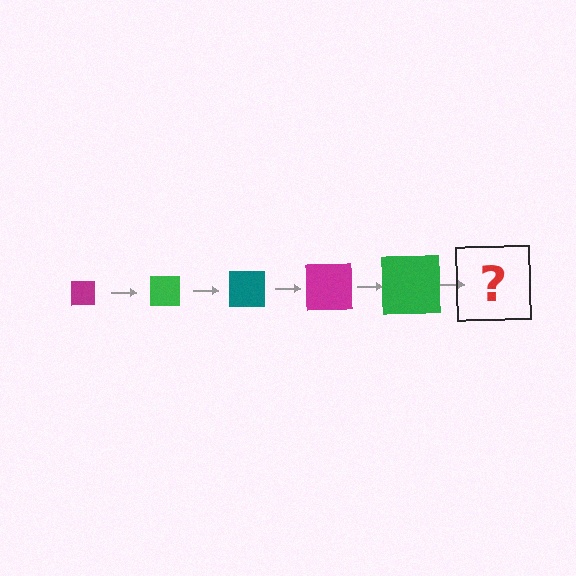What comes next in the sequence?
The next element should be a teal square, larger than the previous one.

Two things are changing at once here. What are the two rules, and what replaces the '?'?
The two rules are that the square grows larger each step and the color cycles through magenta, green, and teal. The '?' should be a teal square, larger than the previous one.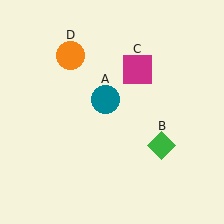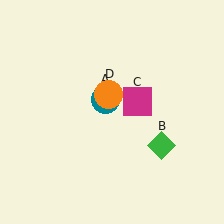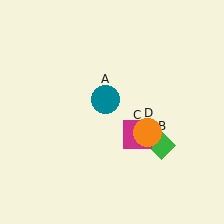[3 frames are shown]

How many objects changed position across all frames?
2 objects changed position: magenta square (object C), orange circle (object D).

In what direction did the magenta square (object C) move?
The magenta square (object C) moved down.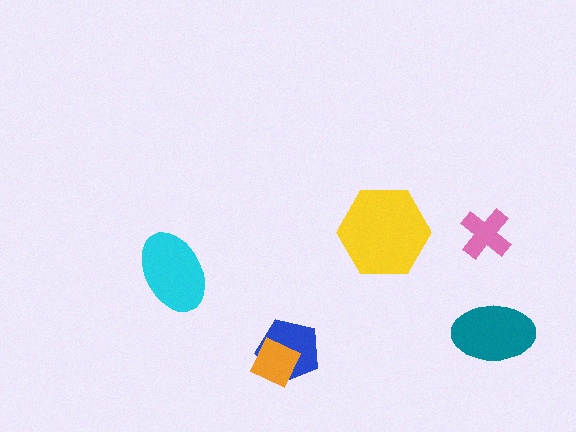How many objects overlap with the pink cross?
0 objects overlap with the pink cross.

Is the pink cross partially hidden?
No, no other shape covers it.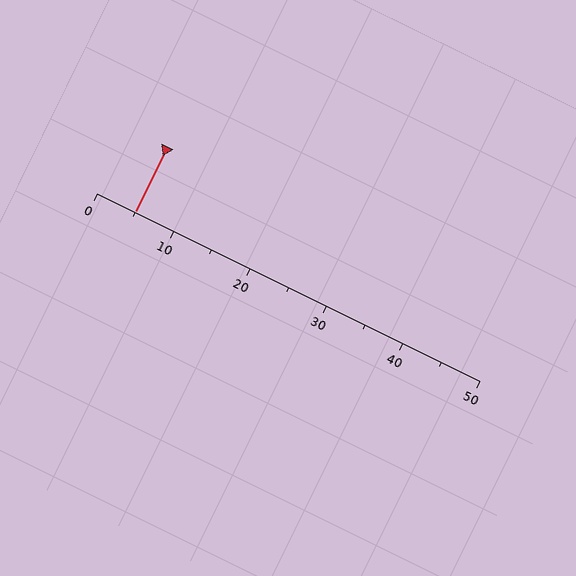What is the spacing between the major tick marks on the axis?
The major ticks are spaced 10 apart.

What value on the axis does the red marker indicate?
The marker indicates approximately 5.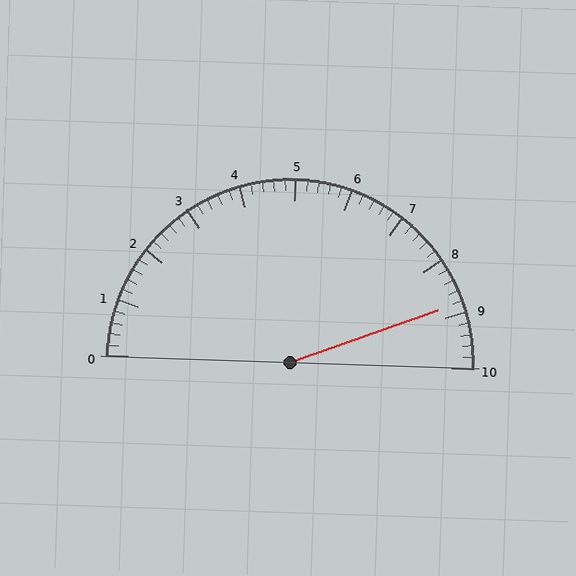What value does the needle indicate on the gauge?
The needle indicates approximately 8.8.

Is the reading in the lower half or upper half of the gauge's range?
The reading is in the upper half of the range (0 to 10).